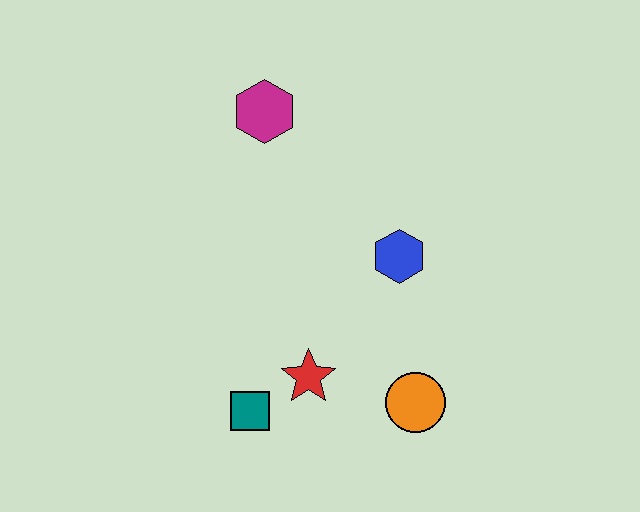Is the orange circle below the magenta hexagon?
Yes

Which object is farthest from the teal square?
The magenta hexagon is farthest from the teal square.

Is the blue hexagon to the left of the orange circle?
Yes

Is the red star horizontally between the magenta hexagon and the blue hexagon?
Yes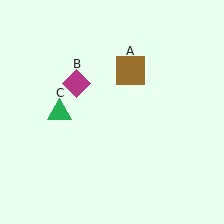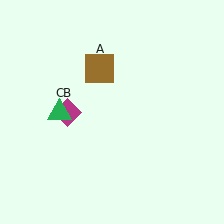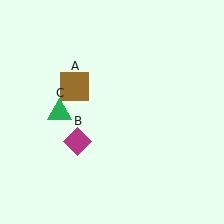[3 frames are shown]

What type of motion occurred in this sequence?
The brown square (object A), magenta diamond (object B) rotated counterclockwise around the center of the scene.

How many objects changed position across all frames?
2 objects changed position: brown square (object A), magenta diamond (object B).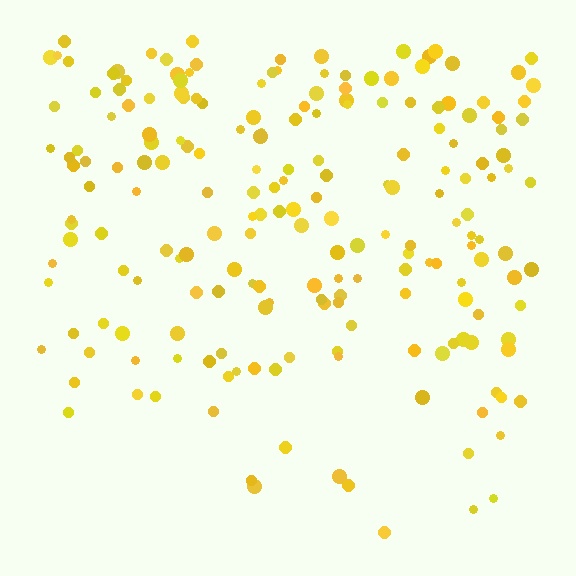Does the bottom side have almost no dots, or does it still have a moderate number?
Still a moderate number, just noticeably fewer than the top.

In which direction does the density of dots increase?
From bottom to top, with the top side densest.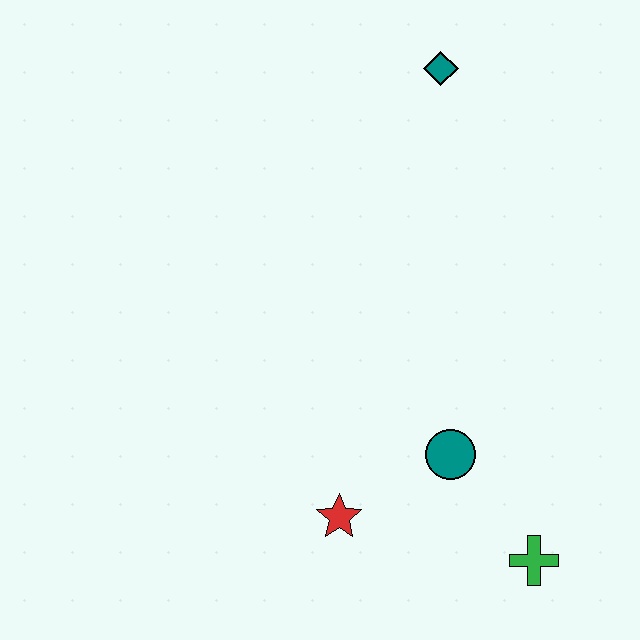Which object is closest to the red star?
The teal circle is closest to the red star.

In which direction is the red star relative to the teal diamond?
The red star is below the teal diamond.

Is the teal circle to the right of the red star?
Yes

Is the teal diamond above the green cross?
Yes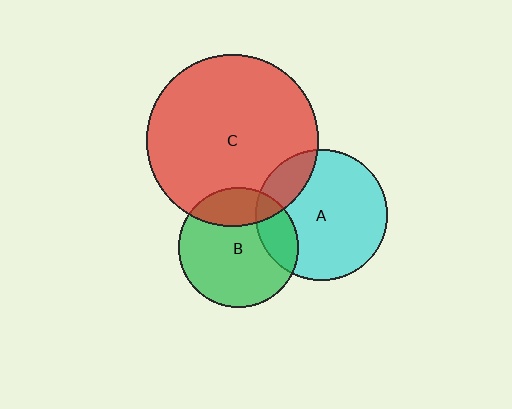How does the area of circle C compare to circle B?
Approximately 2.1 times.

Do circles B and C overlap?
Yes.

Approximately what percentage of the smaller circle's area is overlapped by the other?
Approximately 20%.